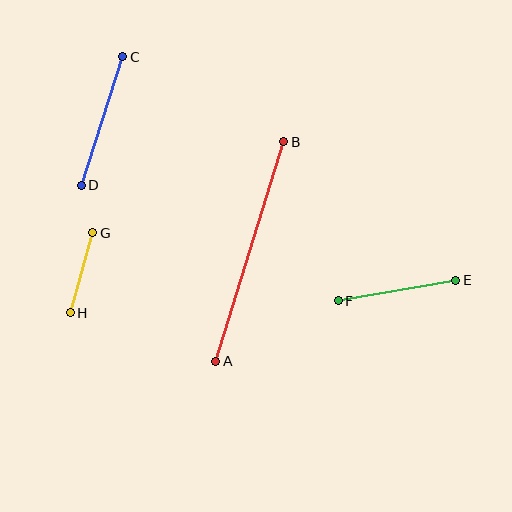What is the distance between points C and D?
The distance is approximately 135 pixels.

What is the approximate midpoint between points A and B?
The midpoint is at approximately (250, 251) pixels.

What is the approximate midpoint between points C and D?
The midpoint is at approximately (102, 121) pixels.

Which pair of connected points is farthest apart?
Points A and B are farthest apart.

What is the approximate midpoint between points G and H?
The midpoint is at approximately (81, 273) pixels.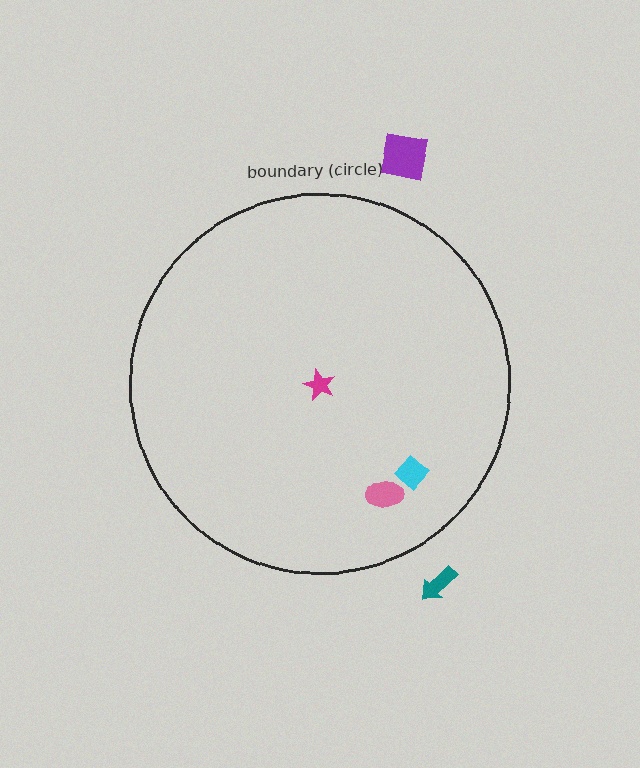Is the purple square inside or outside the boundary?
Outside.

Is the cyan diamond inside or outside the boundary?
Inside.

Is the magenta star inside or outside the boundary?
Inside.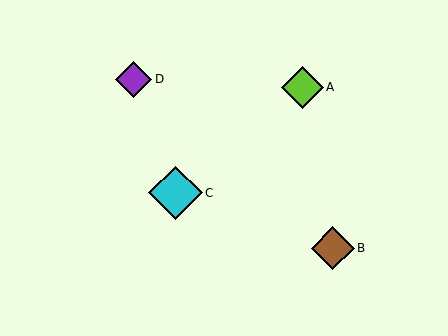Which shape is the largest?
The cyan diamond (labeled C) is the largest.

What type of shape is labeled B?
Shape B is a brown diamond.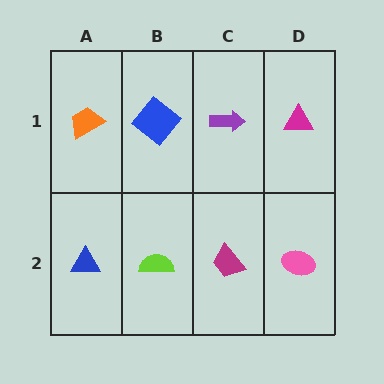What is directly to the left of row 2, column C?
A lime semicircle.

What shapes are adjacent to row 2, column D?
A magenta triangle (row 1, column D), a magenta trapezoid (row 2, column C).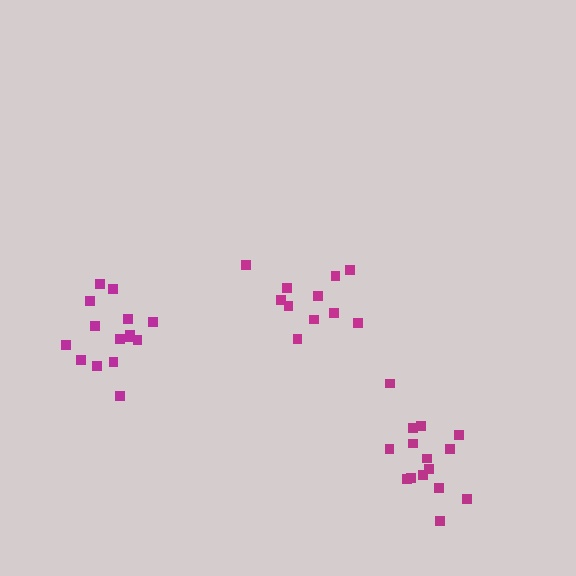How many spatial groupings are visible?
There are 3 spatial groupings.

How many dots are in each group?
Group 1: 11 dots, Group 2: 15 dots, Group 3: 15 dots (41 total).